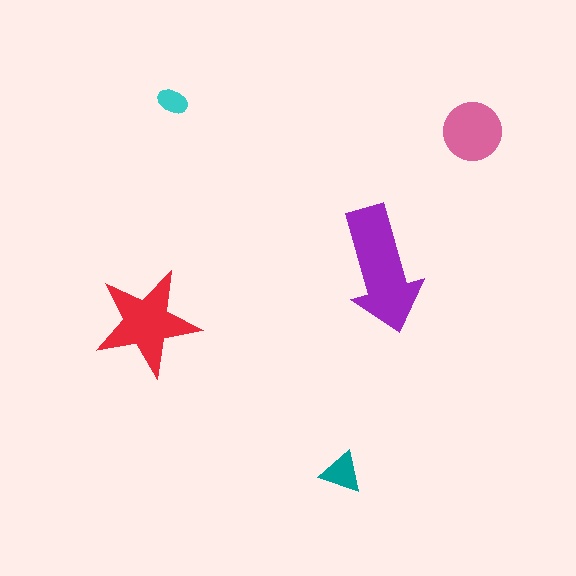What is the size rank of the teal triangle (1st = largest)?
4th.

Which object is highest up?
The cyan ellipse is topmost.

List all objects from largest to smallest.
The purple arrow, the red star, the pink circle, the teal triangle, the cyan ellipse.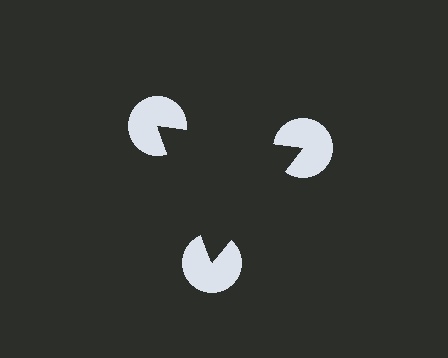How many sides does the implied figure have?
3 sides.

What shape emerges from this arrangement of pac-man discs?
An illusory triangle — its edges are inferred from the aligned wedge cuts in the pac-man discs, not physically drawn.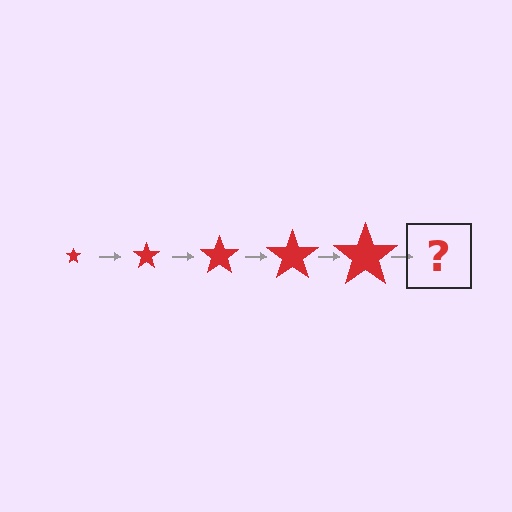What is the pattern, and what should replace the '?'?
The pattern is that the star gets progressively larger each step. The '?' should be a red star, larger than the previous one.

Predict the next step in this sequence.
The next step is a red star, larger than the previous one.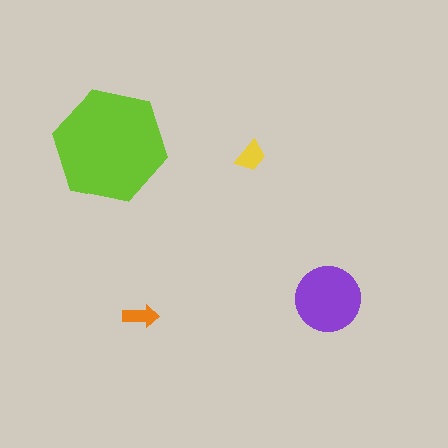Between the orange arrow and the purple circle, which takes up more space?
The purple circle.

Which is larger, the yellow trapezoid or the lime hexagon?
The lime hexagon.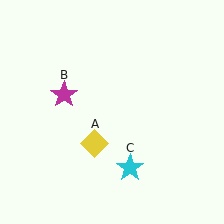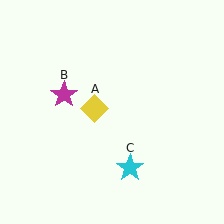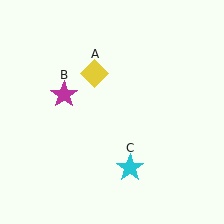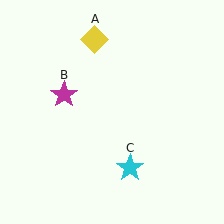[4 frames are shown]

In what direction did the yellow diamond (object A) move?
The yellow diamond (object A) moved up.